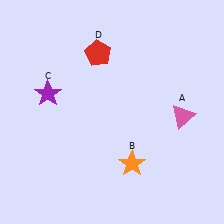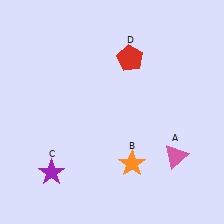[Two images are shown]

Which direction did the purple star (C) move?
The purple star (C) moved down.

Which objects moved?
The objects that moved are: the pink triangle (A), the purple star (C), the red pentagon (D).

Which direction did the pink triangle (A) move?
The pink triangle (A) moved down.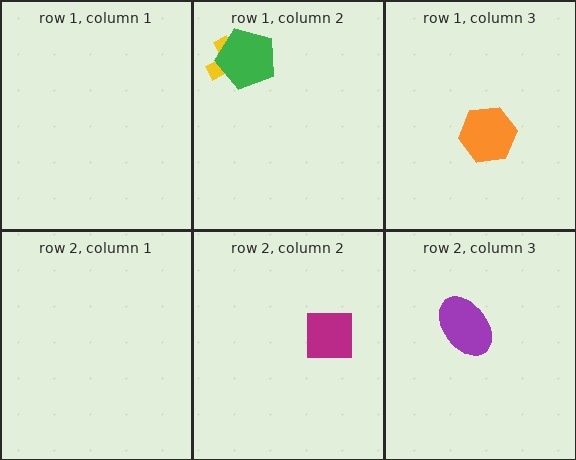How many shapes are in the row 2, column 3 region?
1.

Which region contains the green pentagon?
The row 1, column 2 region.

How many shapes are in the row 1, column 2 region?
2.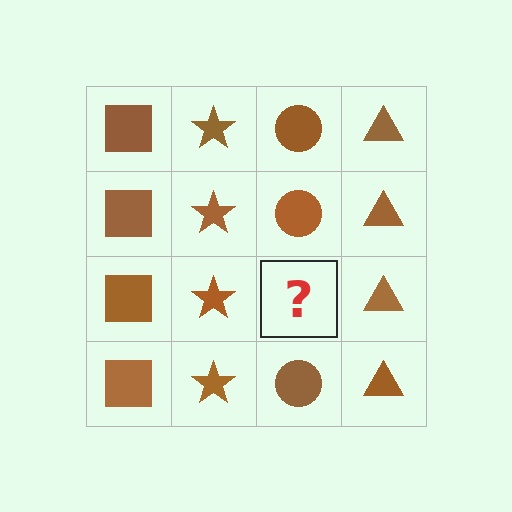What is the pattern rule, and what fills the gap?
The rule is that each column has a consistent shape. The gap should be filled with a brown circle.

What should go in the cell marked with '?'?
The missing cell should contain a brown circle.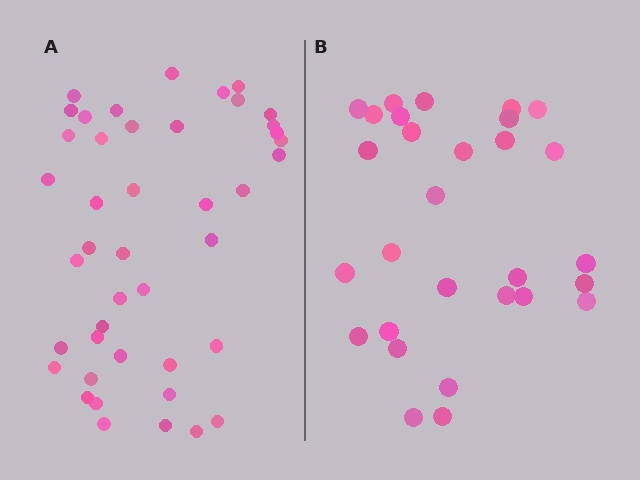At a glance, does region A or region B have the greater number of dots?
Region A (the left region) has more dots.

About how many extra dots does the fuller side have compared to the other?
Region A has approximately 15 more dots than region B.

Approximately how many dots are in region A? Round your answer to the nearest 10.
About 40 dots. (The exact count is 43, which rounds to 40.)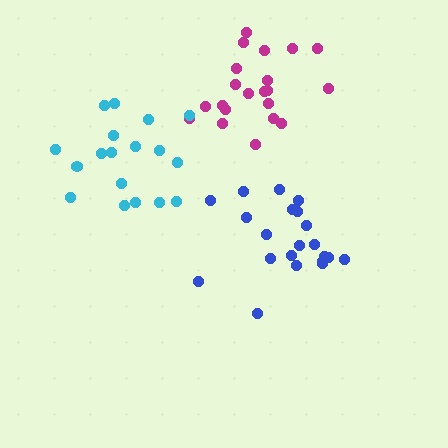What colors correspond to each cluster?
The clusters are colored: magenta, cyan, blue.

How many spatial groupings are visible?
There are 3 spatial groupings.